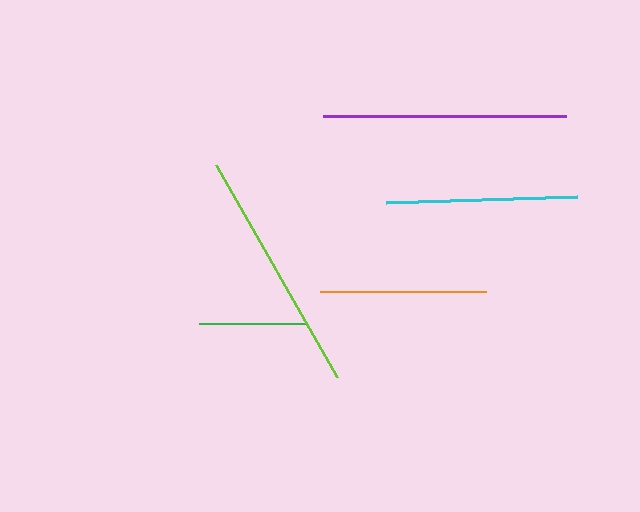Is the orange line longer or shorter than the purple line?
The purple line is longer than the orange line.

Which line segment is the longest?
The lime line is the longest at approximately 244 pixels.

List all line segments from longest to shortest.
From longest to shortest: lime, purple, cyan, orange, green.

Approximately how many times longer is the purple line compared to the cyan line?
The purple line is approximately 1.3 times the length of the cyan line.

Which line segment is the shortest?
The green line is the shortest at approximately 108 pixels.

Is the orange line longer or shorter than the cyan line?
The cyan line is longer than the orange line.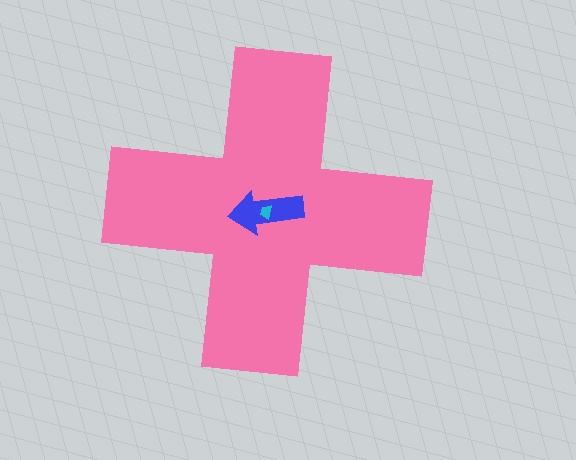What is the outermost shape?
The pink cross.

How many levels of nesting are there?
3.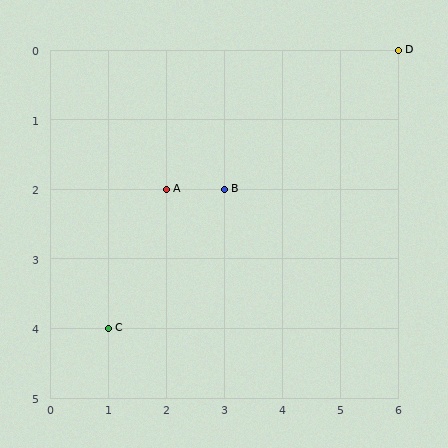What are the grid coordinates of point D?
Point D is at grid coordinates (6, 0).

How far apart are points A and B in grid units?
Points A and B are 1 column apart.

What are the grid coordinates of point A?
Point A is at grid coordinates (2, 2).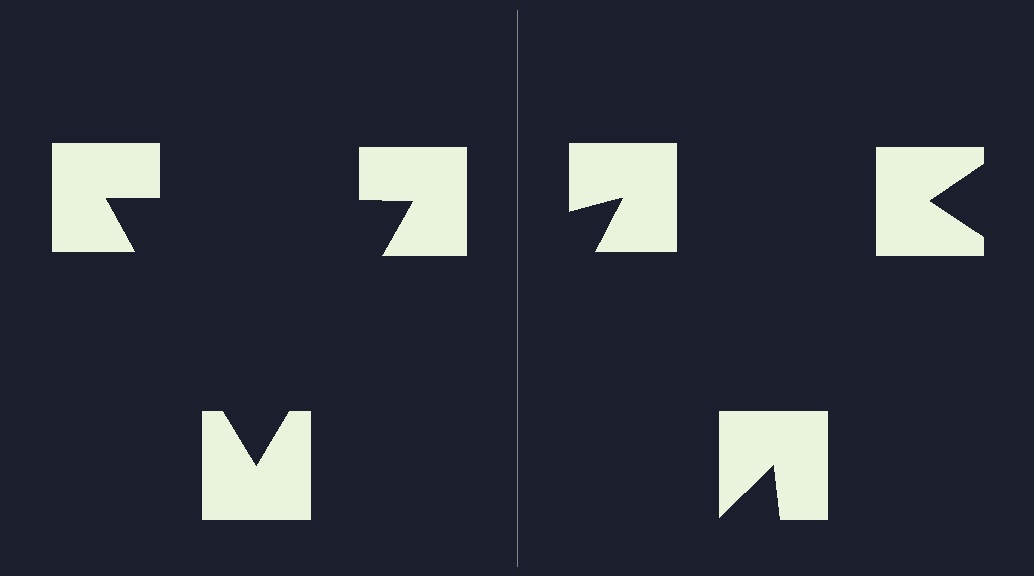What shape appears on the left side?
An illusory triangle.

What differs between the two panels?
The notched squares are positioned identically on both sides; only the wedge orientations differ. On the left they align to a triangle; on the right they are misaligned.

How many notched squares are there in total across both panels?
6 — 3 on each side.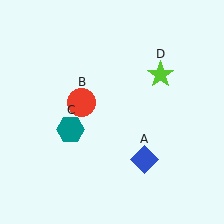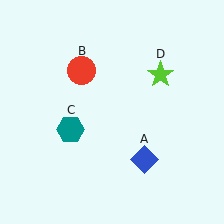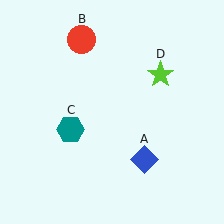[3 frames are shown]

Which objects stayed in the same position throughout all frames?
Blue diamond (object A) and teal hexagon (object C) and lime star (object D) remained stationary.